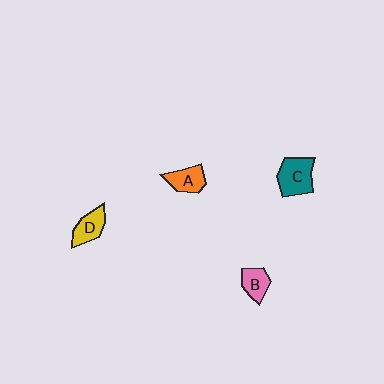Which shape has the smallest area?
Shape B (pink).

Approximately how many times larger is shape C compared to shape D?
Approximately 1.4 times.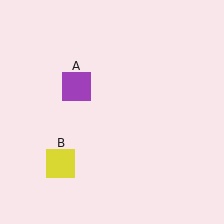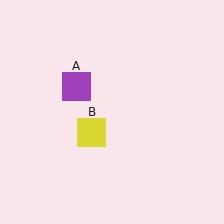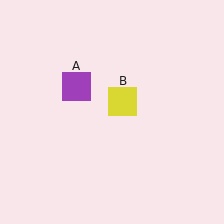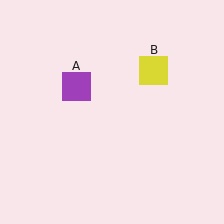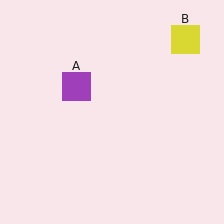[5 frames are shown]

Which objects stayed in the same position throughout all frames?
Purple square (object A) remained stationary.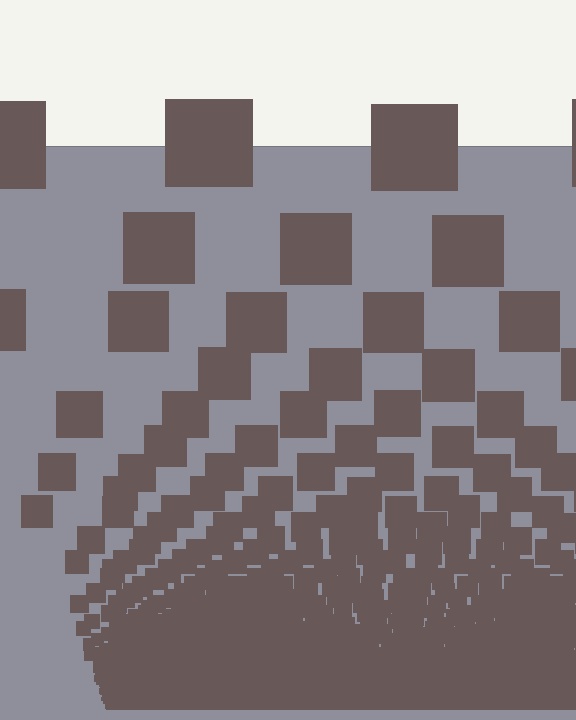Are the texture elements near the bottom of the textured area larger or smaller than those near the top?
Smaller. The gradient is inverted — elements near the bottom are smaller and denser.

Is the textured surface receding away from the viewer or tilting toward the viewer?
The surface appears to tilt toward the viewer. Texture elements get larger and sparser toward the top.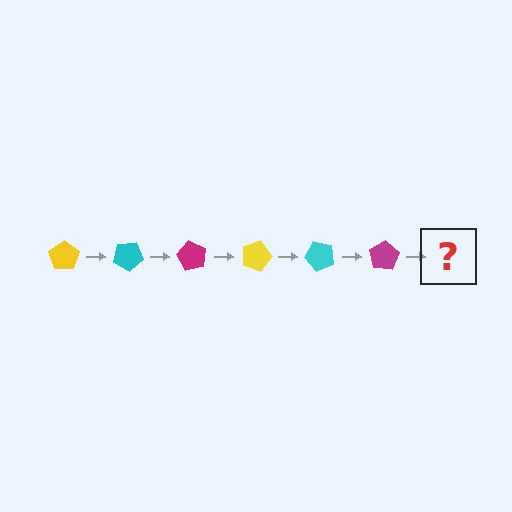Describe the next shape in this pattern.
It should be a yellow pentagon, rotated 180 degrees from the start.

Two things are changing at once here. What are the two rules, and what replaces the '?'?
The two rules are that it rotates 30 degrees each step and the color cycles through yellow, cyan, and magenta. The '?' should be a yellow pentagon, rotated 180 degrees from the start.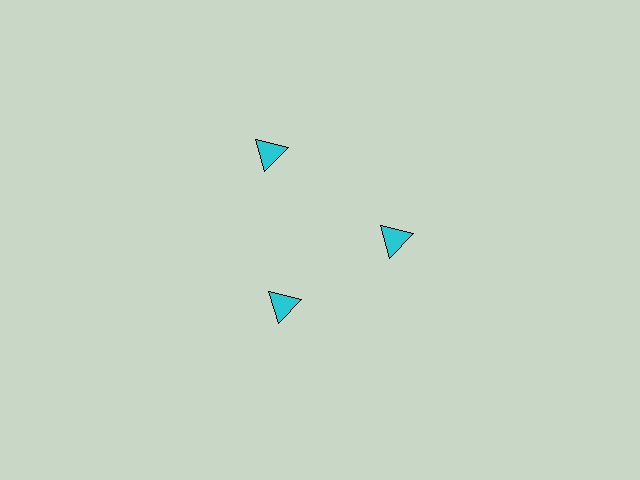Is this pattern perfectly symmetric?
No. The 3 cyan triangles are arranged in a ring, but one element near the 11 o'clock position is pushed outward from the center, breaking the 3-fold rotational symmetry.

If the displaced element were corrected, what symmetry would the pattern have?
It would have 3-fold rotational symmetry — the pattern would map onto itself every 120 degrees.